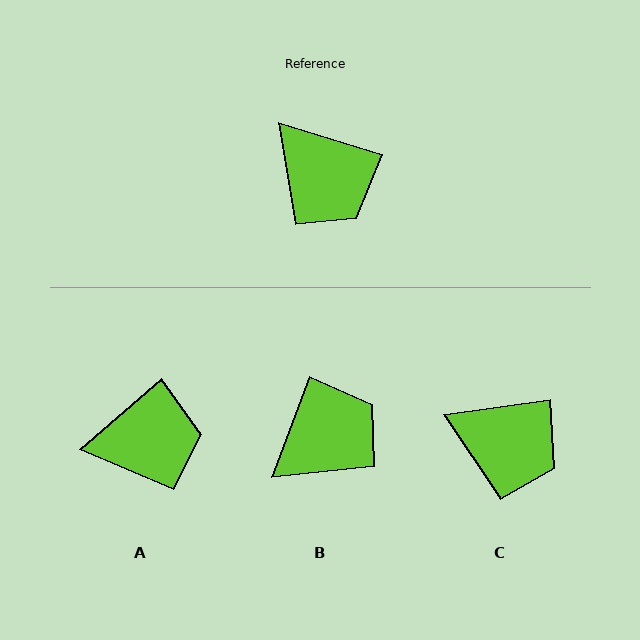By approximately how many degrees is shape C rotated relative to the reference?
Approximately 25 degrees counter-clockwise.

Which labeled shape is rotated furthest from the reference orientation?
B, about 87 degrees away.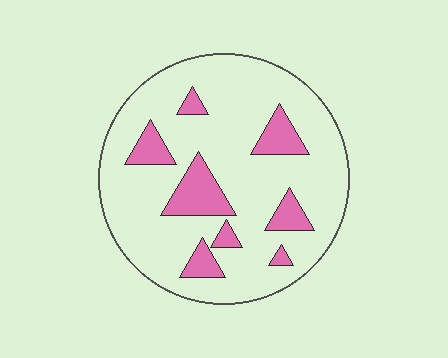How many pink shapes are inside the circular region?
8.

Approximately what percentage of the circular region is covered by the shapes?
Approximately 20%.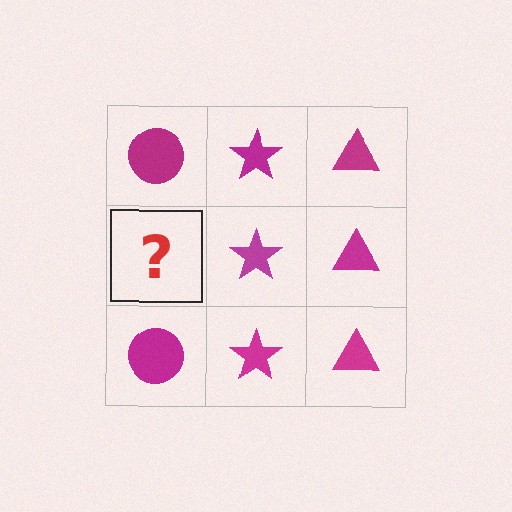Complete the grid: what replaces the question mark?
The question mark should be replaced with a magenta circle.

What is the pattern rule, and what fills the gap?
The rule is that each column has a consistent shape. The gap should be filled with a magenta circle.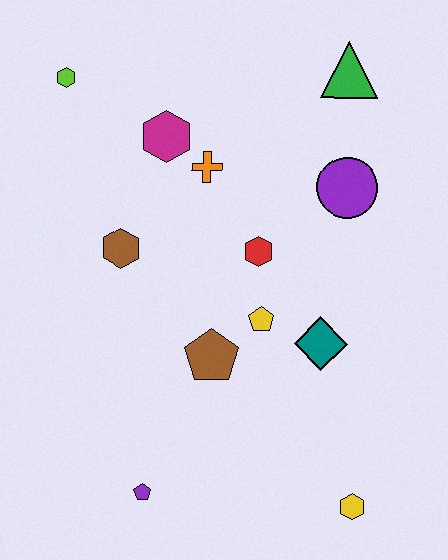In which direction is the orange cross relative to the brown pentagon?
The orange cross is above the brown pentagon.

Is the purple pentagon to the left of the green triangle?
Yes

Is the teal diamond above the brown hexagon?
No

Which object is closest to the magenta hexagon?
The orange cross is closest to the magenta hexagon.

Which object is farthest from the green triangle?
The purple pentagon is farthest from the green triangle.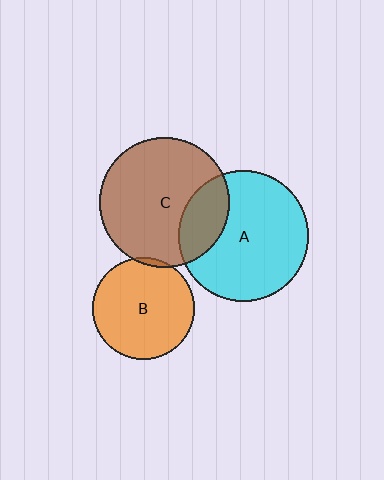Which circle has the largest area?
Circle C (brown).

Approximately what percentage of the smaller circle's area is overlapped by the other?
Approximately 5%.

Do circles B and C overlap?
Yes.